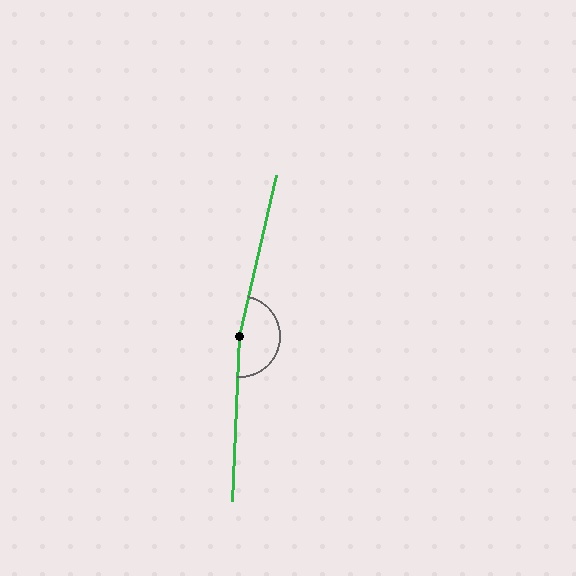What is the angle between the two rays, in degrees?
Approximately 169 degrees.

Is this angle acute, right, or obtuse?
It is obtuse.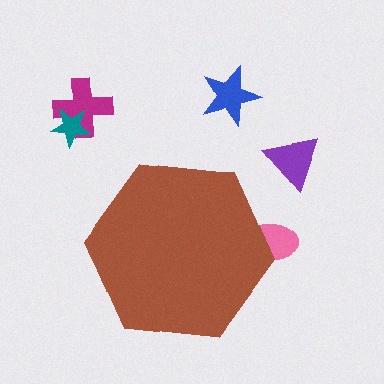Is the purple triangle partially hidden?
No, the purple triangle is fully visible.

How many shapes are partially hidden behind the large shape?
1 shape is partially hidden.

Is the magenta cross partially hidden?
No, the magenta cross is fully visible.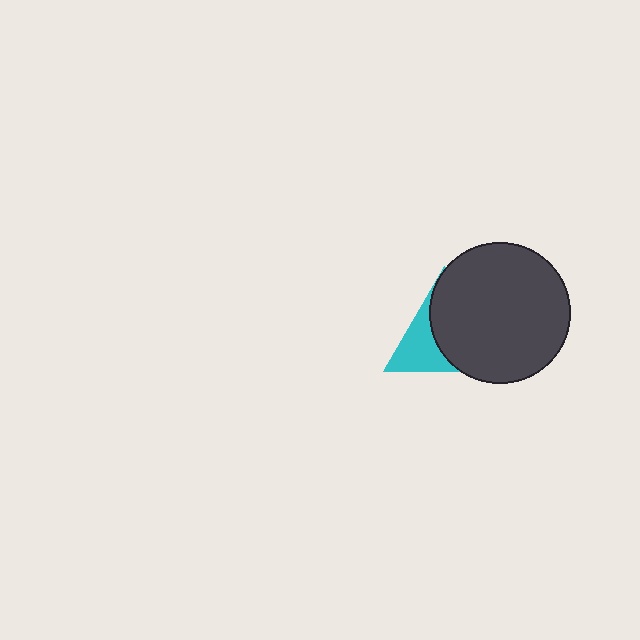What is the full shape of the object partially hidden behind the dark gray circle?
The partially hidden object is a cyan triangle.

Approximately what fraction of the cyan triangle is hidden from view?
Roughly 62% of the cyan triangle is hidden behind the dark gray circle.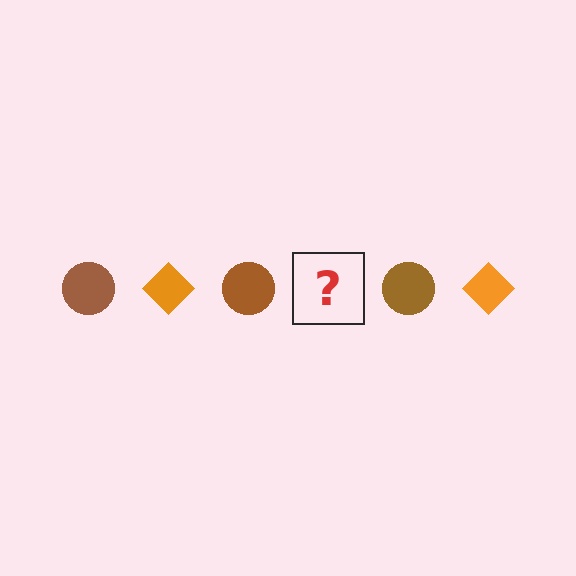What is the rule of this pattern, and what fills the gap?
The rule is that the pattern alternates between brown circle and orange diamond. The gap should be filled with an orange diamond.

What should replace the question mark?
The question mark should be replaced with an orange diamond.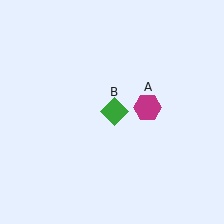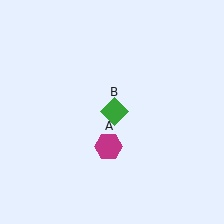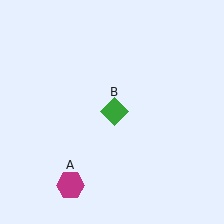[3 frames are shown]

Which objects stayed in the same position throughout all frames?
Green diamond (object B) remained stationary.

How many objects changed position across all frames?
1 object changed position: magenta hexagon (object A).